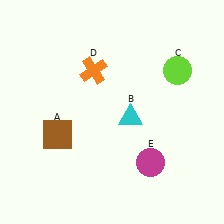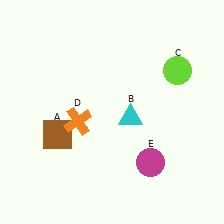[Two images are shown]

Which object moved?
The orange cross (D) moved down.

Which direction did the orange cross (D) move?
The orange cross (D) moved down.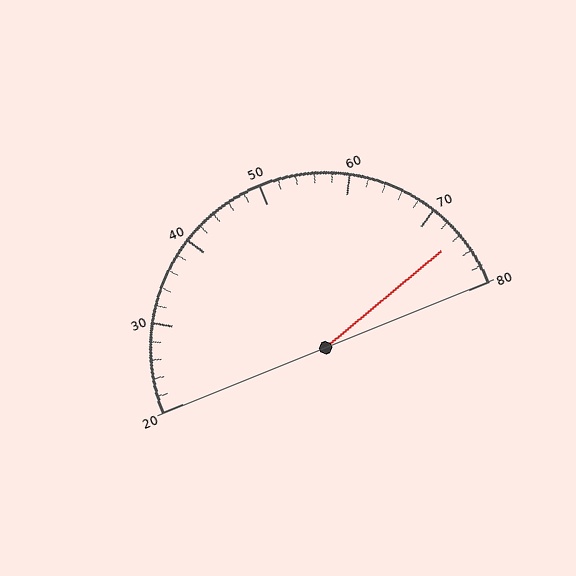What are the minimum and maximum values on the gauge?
The gauge ranges from 20 to 80.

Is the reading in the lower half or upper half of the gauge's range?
The reading is in the upper half of the range (20 to 80).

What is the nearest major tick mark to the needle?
The nearest major tick mark is 70.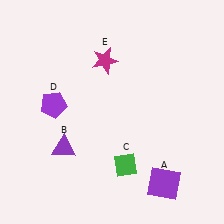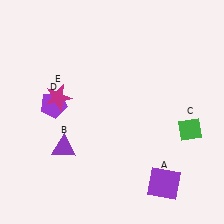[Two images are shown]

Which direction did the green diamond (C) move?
The green diamond (C) moved right.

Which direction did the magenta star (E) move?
The magenta star (E) moved left.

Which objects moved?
The objects that moved are: the green diamond (C), the magenta star (E).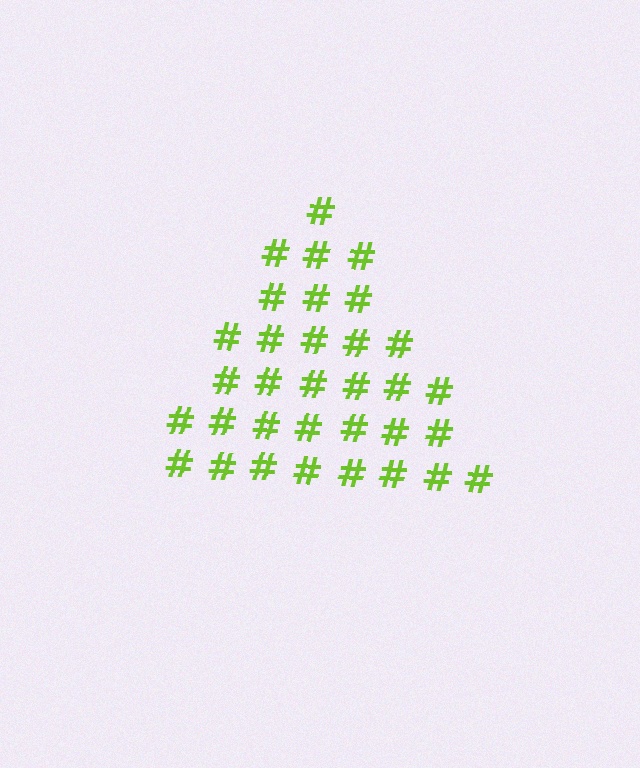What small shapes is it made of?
It is made of small hash symbols.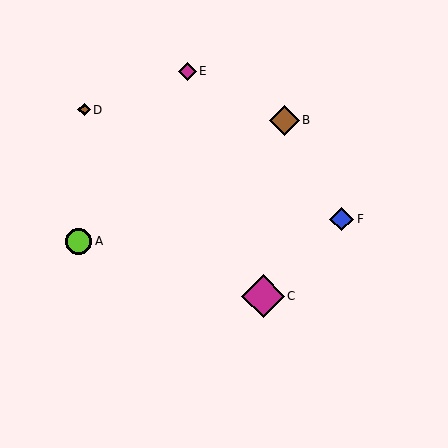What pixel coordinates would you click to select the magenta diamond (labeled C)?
Click at (263, 296) to select the magenta diamond C.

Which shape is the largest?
The magenta diamond (labeled C) is the largest.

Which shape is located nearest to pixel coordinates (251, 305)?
The magenta diamond (labeled C) at (263, 296) is nearest to that location.